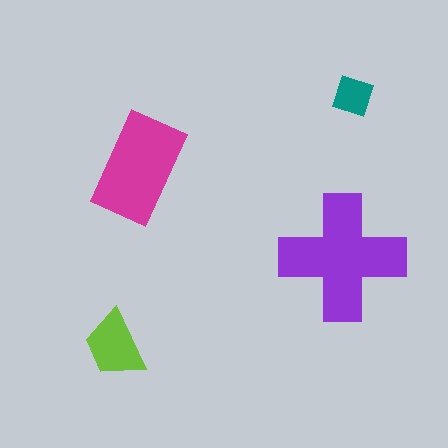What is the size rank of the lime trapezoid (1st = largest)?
3rd.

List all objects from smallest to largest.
The teal diamond, the lime trapezoid, the magenta rectangle, the purple cross.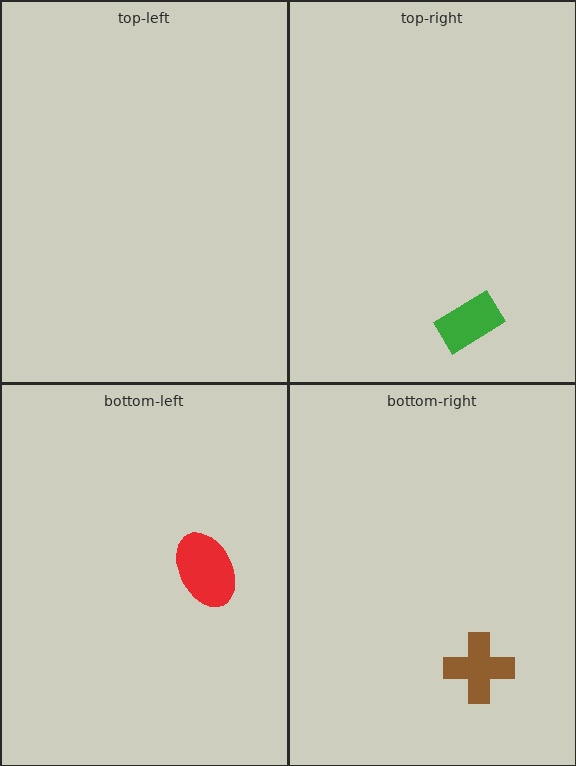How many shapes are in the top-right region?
1.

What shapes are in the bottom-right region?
The brown cross.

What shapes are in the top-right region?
The green rectangle.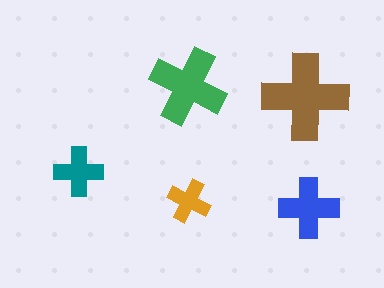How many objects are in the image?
There are 5 objects in the image.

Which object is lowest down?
The blue cross is bottommost.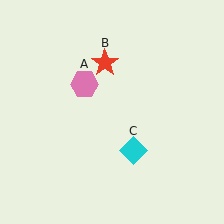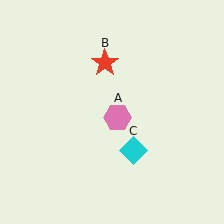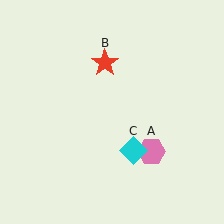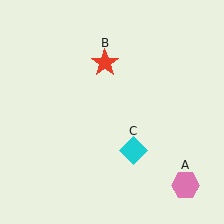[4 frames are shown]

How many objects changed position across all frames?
1 object changed position: pink hexagon (object A).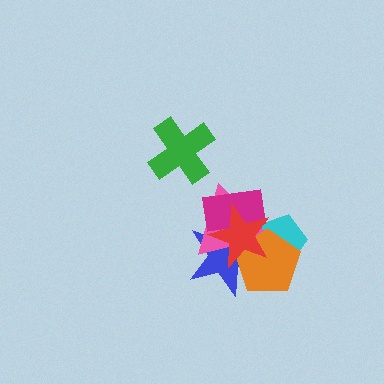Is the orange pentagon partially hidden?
Yes, it is partially covered by another shape.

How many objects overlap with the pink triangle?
5 objects overlap with the pink triangle.